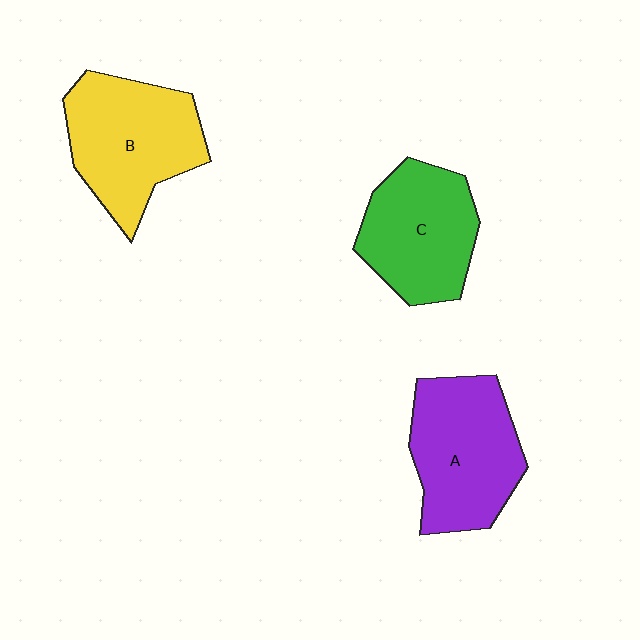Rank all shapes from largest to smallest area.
From largest to smallest: B (yellow), A (purple), C (green).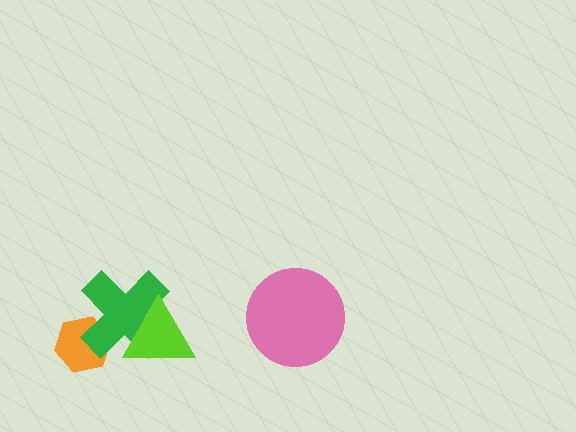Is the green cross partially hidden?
Yes, it is partially covered by another shape.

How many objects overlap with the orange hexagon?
1 object overlaps with the orange hexagon.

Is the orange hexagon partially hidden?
Yes, it is partially covered by another shape.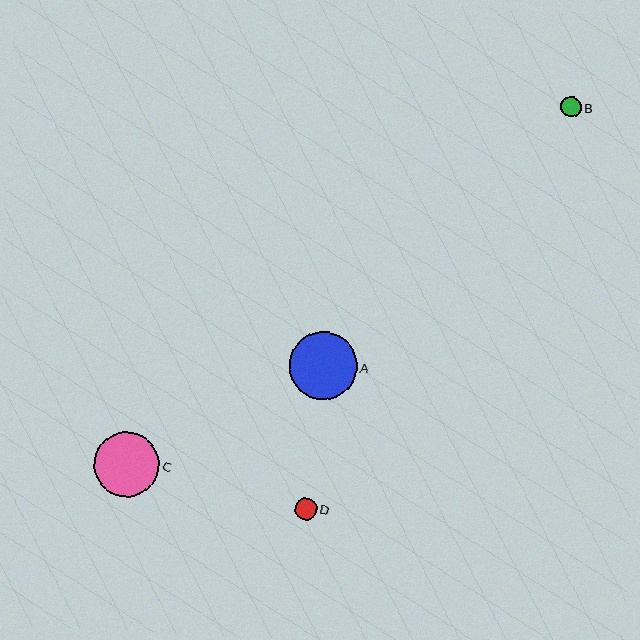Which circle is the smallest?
Circle B is the smallest with a size of approximately 20 pixels.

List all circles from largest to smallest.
From largest to smallest: A, C, D, B.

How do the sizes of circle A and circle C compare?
Circle A and circle C are approximately the same size.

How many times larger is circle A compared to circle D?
Circle A is approximately 3.1 times the size of circle D.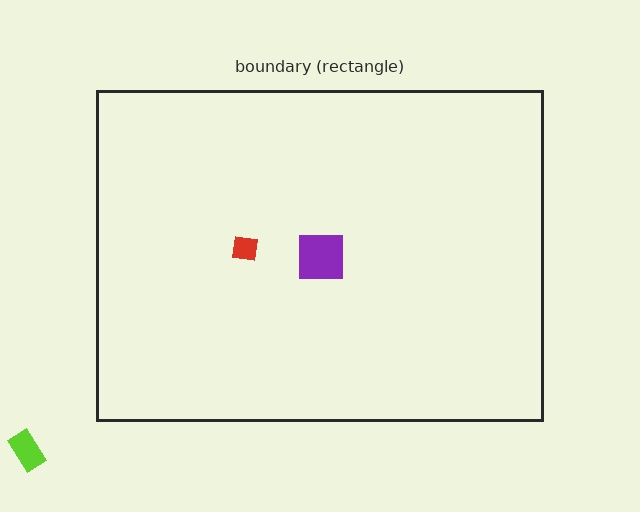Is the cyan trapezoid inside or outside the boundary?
Inside.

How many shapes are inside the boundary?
3 inside, 1 outside.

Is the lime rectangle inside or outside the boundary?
Outside.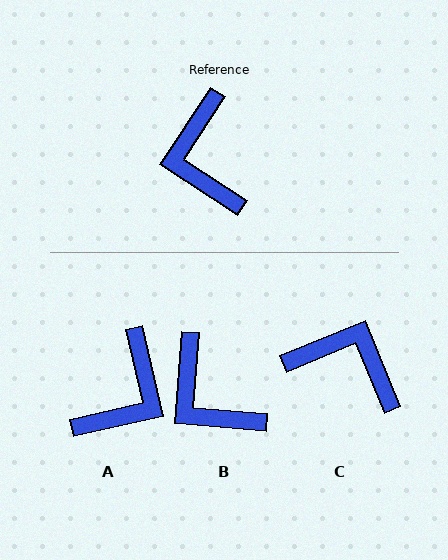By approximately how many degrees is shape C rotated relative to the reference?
Approximately 125 degrees clockwise.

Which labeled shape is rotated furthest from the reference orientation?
A, about 136 degrees away.